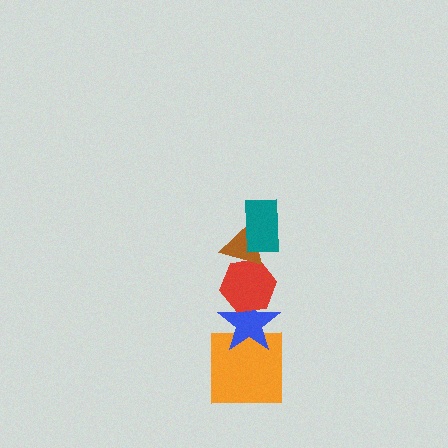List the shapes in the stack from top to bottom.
From top to bottom: the teal rectangle, the brown triangle, the red hexagon, the blue star, the orange square.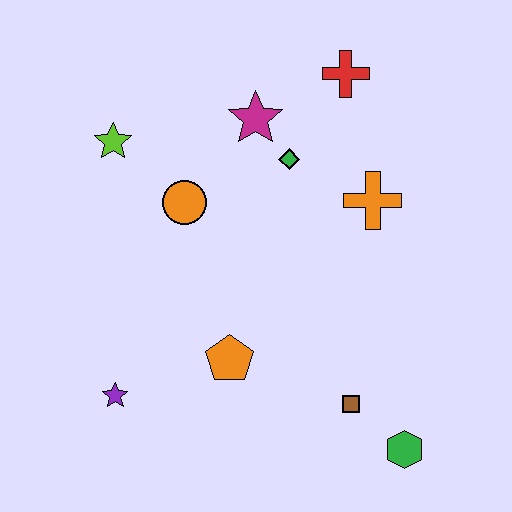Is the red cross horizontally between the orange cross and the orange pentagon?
Yes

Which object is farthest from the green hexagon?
The lime star is farthest from the green hexagon.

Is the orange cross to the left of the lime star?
No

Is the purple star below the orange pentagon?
Yes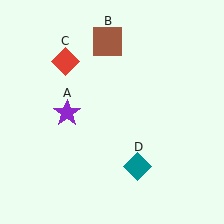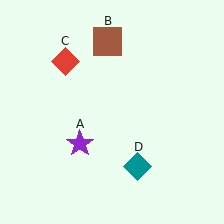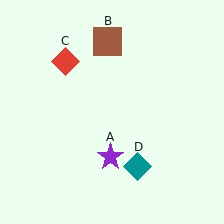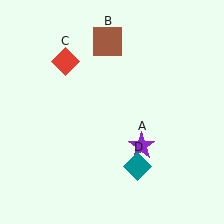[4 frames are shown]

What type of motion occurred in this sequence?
The purple star (object A) rotated counterclockwise around the center of the scene.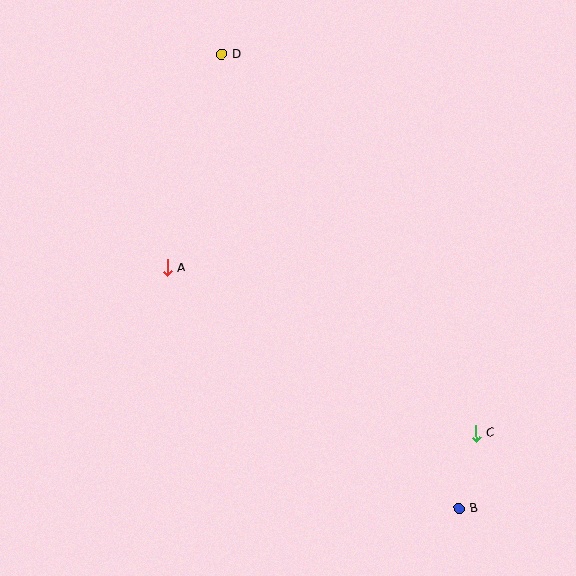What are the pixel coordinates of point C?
Point C is at (476, 433).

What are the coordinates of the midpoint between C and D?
The midpoint between C and D is at (349, 244).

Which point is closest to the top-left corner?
Point D is closest to the top-left corner.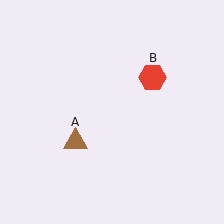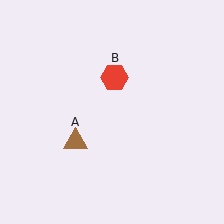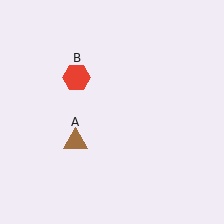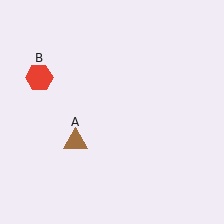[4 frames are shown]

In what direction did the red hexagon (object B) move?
The red hexagon (object B) moved left.